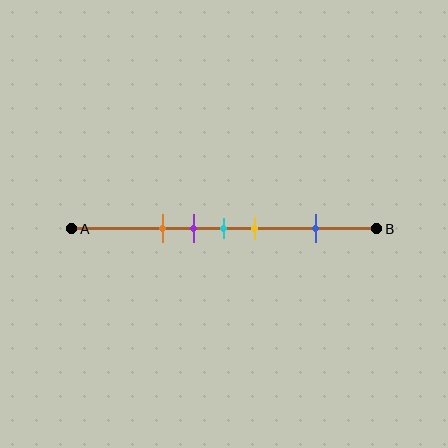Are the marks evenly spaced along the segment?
No, the marks are not evenly spaced.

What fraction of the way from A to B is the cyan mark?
The cyan mark is approximately 50% (0.5) of the way from A to B.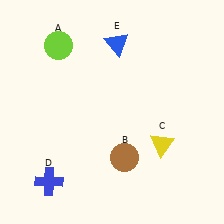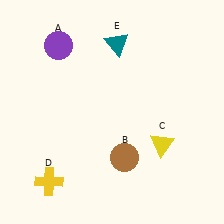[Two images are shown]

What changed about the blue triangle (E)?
In Image 1, E is blue. In Image 2, it changed to teal.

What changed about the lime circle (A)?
In Image 1, A is lime. In Image 2, it changed to purple.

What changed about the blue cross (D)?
In Image 1, D is blue. In Image 2, it changed to yellow.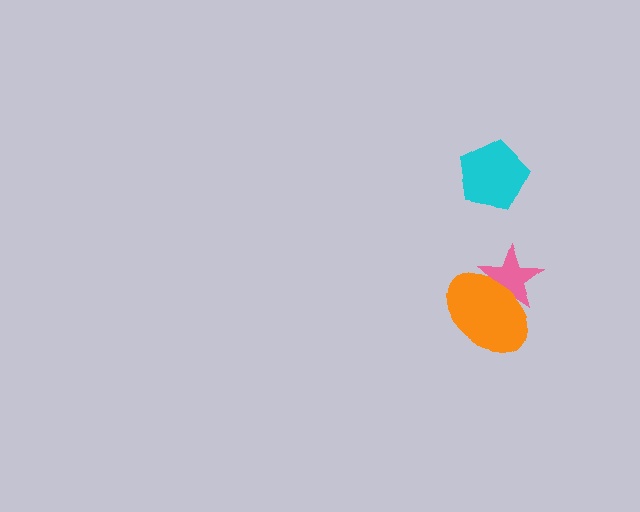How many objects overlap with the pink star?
1 object overlaps with the pink star.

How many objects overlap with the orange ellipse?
1 object overlaps with the orange ellipse.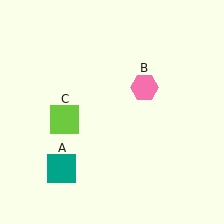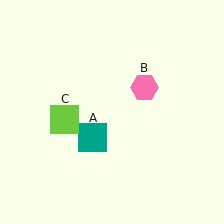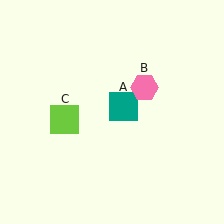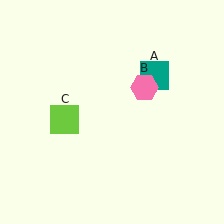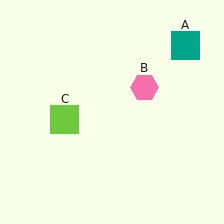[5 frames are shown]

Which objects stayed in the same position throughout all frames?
Pink hexagon (object B) and lime square (object C) remained stationary.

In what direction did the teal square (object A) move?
The teal square (object A) moved up and to the right.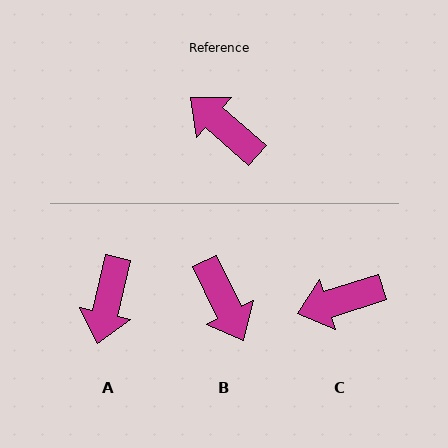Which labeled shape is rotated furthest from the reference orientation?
B, about 157 degrees away.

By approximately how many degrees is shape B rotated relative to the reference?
Approximately 157 degrees counter-clockwise.